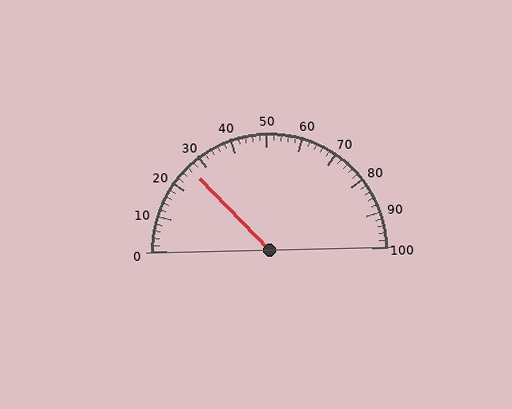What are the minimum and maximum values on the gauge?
The gauge ranges from 0 to 100.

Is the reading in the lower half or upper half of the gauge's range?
The reading is in the lower half of the range (0 to 100).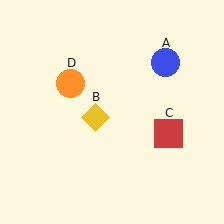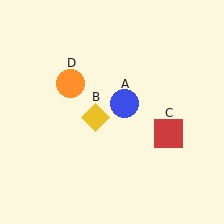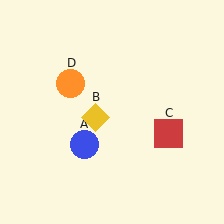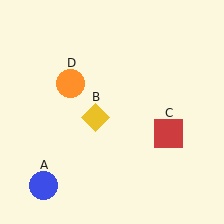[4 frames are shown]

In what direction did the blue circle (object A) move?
The blue circle (object A) moved down and to the left.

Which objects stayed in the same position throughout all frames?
Yellow diamond (object B) and red square (object C) and orange circle (object D) remained stationary.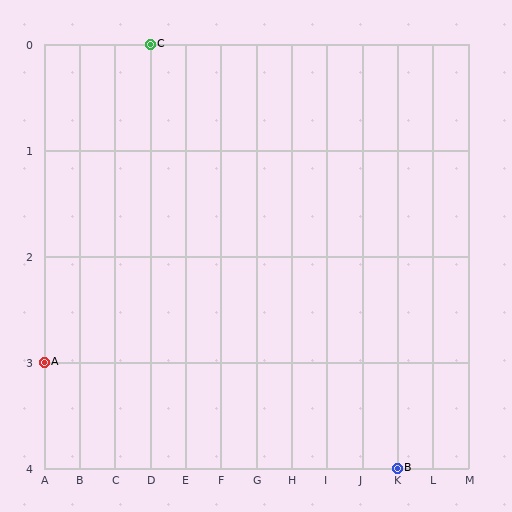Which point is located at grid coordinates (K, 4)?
Point B is at (K, 4).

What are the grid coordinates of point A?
Point A is at grid coordinates (A, 3).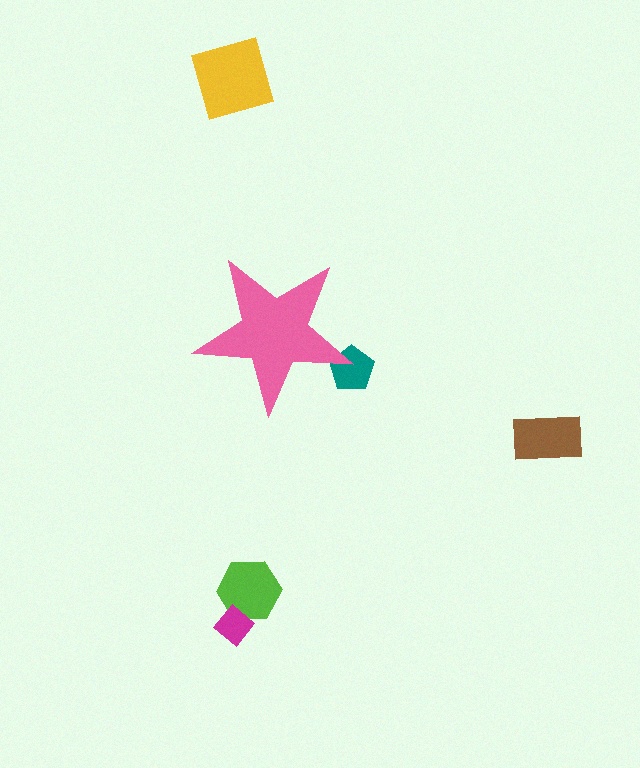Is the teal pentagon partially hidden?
Yes, the teal pentagon is partially hidden behind the pink star.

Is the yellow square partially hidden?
No, the yellow square is fully visible.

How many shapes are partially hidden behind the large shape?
1 shape is partially hidden.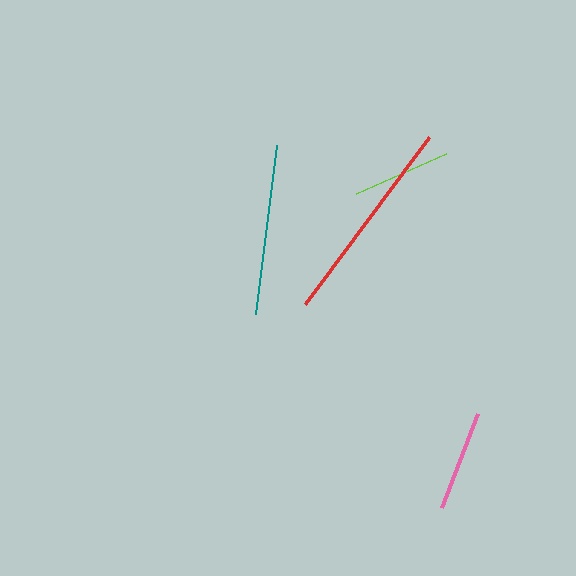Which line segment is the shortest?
The lime line is the shortest at approximately 98 pixels.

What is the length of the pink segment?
The pink segment is approximately 100 pixels long.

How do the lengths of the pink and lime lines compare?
The pink and lime lines are approximately the same length.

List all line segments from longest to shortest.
From longest to shortest: red, teal, pink, lime.